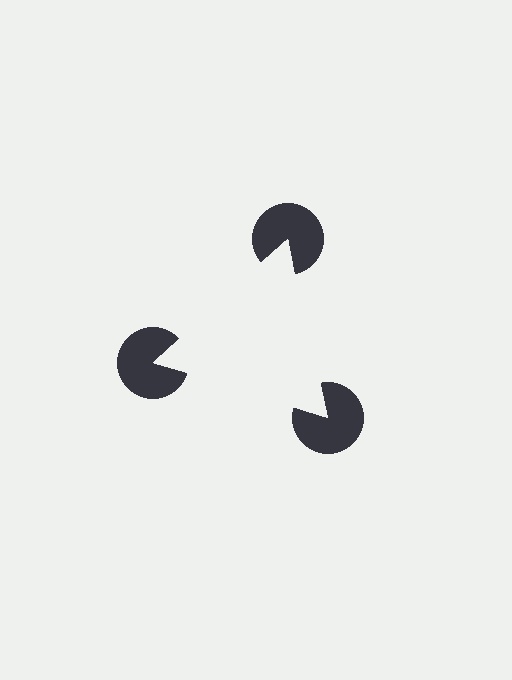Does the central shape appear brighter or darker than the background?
It typically appears slightly brighter than the background, even though no actual brightness change is drawn.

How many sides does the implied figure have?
3 sides.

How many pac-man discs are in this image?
There are 3 — one at each vertex of the illusory triangle.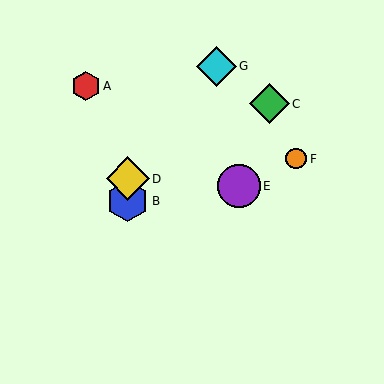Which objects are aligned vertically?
Objects B, D are aligned vertically.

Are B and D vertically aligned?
Yes, both are at x≈128.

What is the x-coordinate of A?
Object A is at x≈86.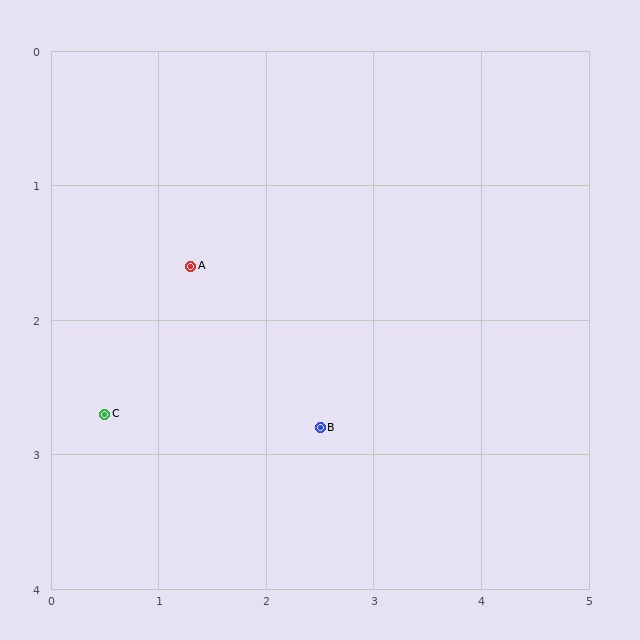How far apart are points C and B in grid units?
Points C and B are about 2.0 grid units apart.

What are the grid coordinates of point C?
Point C is at approximately (0.5, 2.7).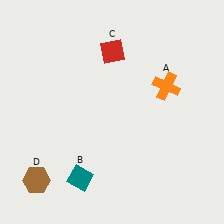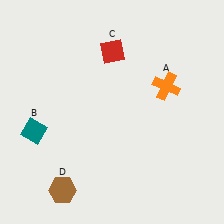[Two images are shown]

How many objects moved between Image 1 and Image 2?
2 objects moved between the two images.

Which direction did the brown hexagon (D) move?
The brown hexagon (D) moved right.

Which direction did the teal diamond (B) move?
The teal diamond (B) moved up.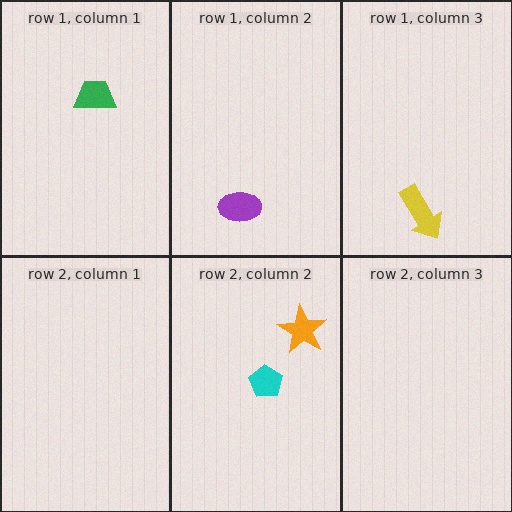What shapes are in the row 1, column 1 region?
The green trapezoid.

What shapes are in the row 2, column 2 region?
The orange star, the cyan pentagon.